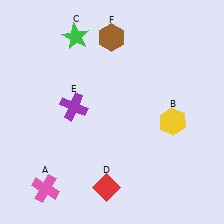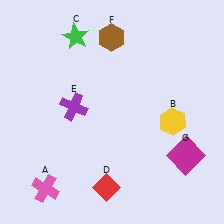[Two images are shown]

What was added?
A magenta square (G) was added in Image 2.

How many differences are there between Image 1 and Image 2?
There is 1 difference between the two images.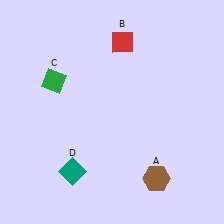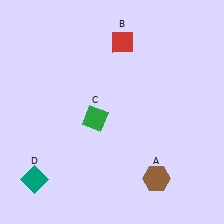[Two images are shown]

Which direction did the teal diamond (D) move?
The teal diamond (D) moved left.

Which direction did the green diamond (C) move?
The green diamond (C) moved right.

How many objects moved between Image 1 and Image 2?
2 objects moved between the two images.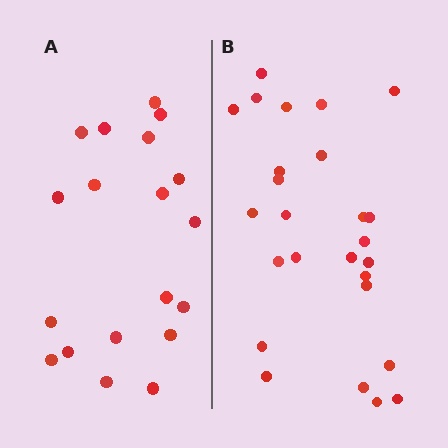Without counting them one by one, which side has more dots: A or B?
Region B (the right region) has more dots.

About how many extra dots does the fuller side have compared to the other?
Region B has roughly 8 or so more dots than region A.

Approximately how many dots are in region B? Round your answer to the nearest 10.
About 30 dots. (The exact count is 26, which rounds to 30.)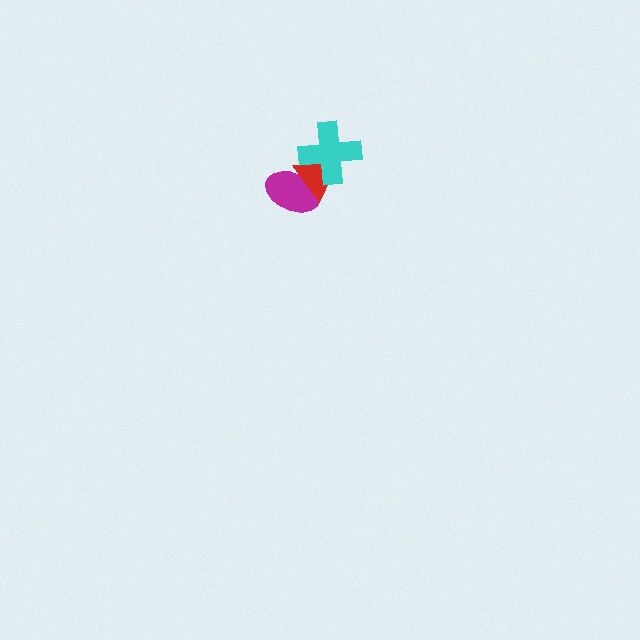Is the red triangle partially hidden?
Yes, it is partially covered by another shape.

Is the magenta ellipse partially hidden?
Yes, it is partially covered by another shape.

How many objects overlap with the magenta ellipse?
1 object overlaps with the magenta ellipse.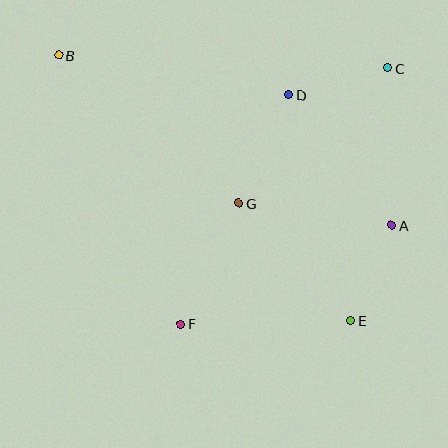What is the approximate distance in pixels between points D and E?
The distance between D and E is approximately 234 pixels.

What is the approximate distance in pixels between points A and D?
The distance between A and D is approximately 166 pixels.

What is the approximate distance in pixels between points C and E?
The distance between C and E is approximately 255 pixels.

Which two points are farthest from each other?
Points B and E are farthest from each other.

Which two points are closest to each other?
Points C and D are closest to each other.